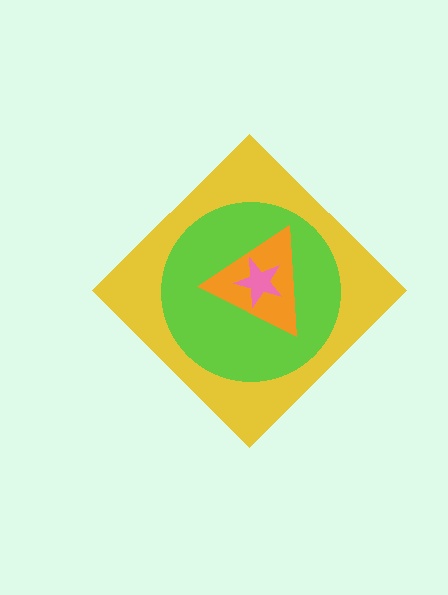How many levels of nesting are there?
4.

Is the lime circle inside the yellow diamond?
Yes.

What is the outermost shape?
The yellow diamond.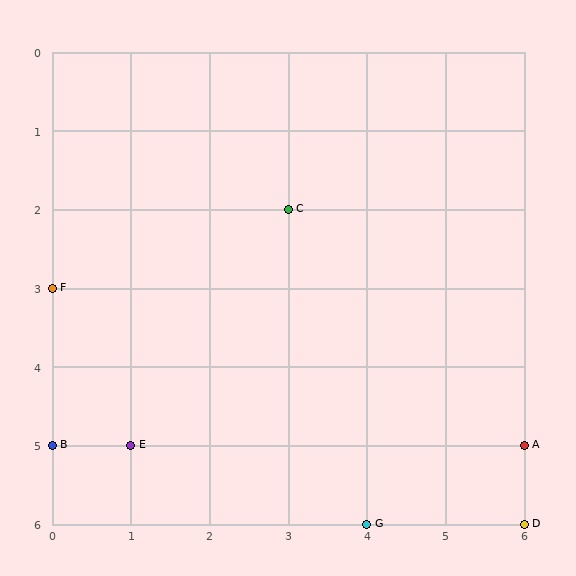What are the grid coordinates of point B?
Point B is at grid coordinates (0, 5).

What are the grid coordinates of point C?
Point C is at grid coordinates (3, 2).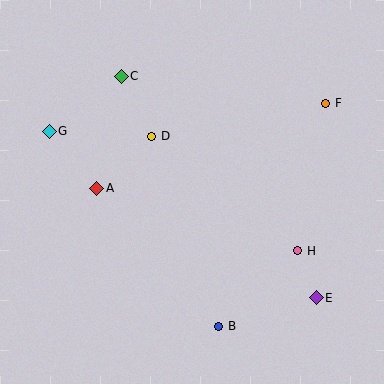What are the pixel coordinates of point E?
Point E is at (316, 298).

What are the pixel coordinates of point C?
Point C is at (121, 76).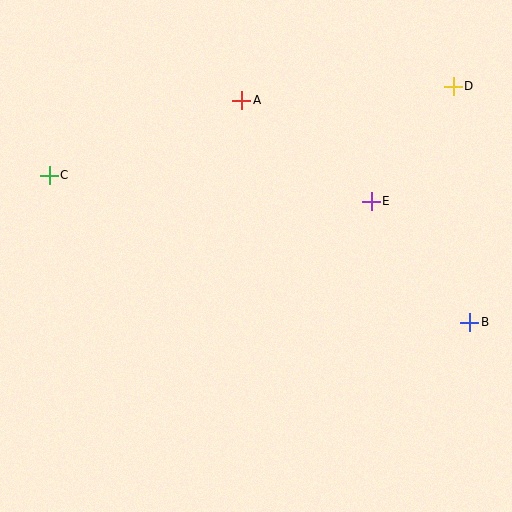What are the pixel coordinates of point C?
Point C is at (49, 175).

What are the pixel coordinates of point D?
Point D is at (454, 87).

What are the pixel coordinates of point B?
Point B is at (470, 322).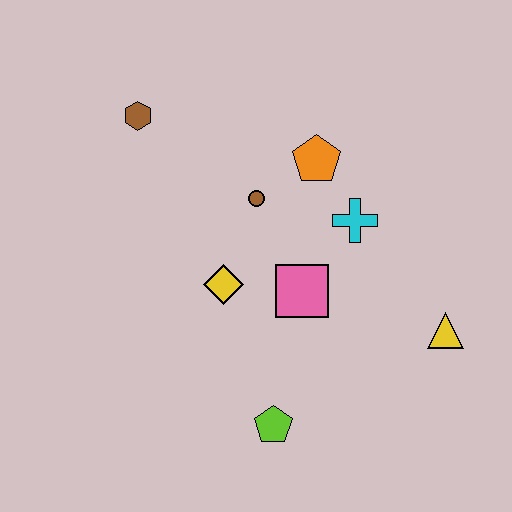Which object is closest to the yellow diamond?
The pink square is closest to the yellow diamond.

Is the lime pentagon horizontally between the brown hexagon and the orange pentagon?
Yes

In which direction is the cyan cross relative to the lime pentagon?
The cyan cross is above the lime pentagon.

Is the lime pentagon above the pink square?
No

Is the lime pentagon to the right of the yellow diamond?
Yes